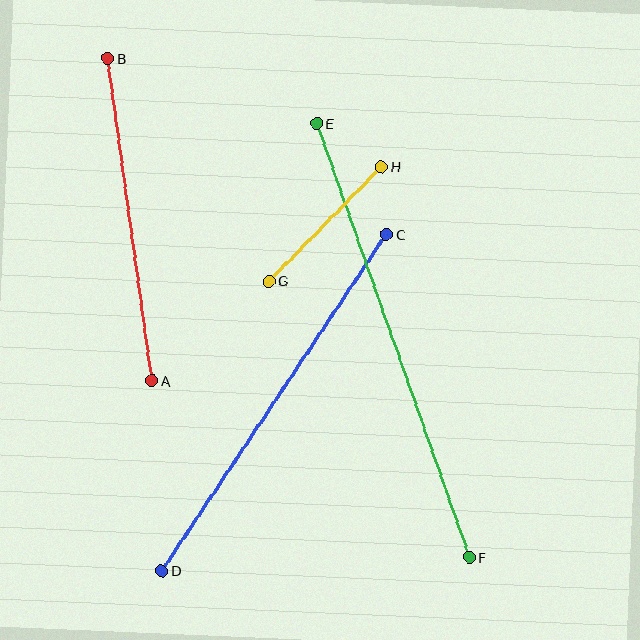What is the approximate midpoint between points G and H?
The midpoint is at approximately (325, 224) pixels.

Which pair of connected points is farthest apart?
Points E and F are farthest apart.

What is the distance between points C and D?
The distance is approximately 404 pixels.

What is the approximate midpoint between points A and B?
The midpoint is at approximately (130, 220) pixels.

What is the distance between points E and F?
The distance is approximately 460 pixels.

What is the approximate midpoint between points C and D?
The midpoint is at approximately (274, 403) pixels.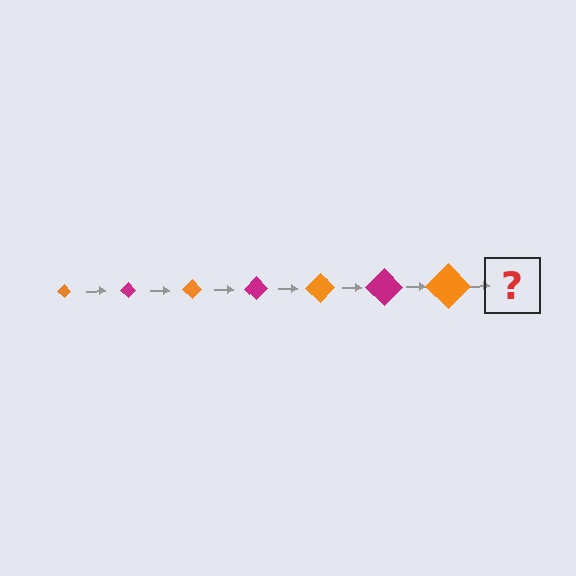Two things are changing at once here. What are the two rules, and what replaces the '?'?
The two rules are that the diamond grows larger each step and the color cycles through orange and magenta. The '?' should be a magenta diamond, larger than the previous one.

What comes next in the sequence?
The next element should be a magenta diamond, larger than the previous one.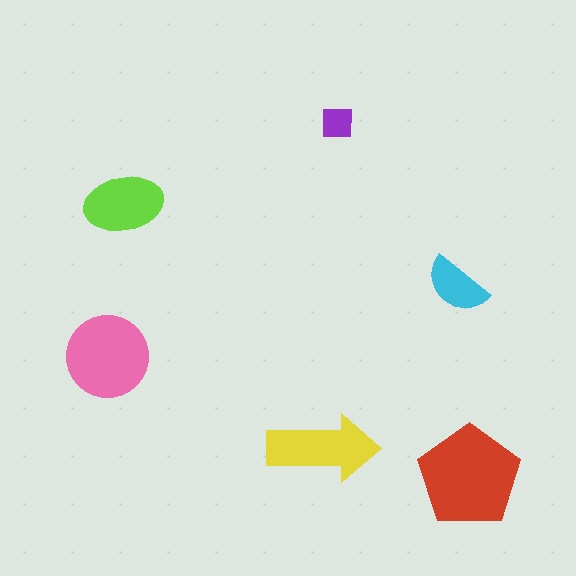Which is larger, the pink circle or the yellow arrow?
The pink circle.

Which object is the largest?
The red pentagon.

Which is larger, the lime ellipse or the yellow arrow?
The yellow arrow.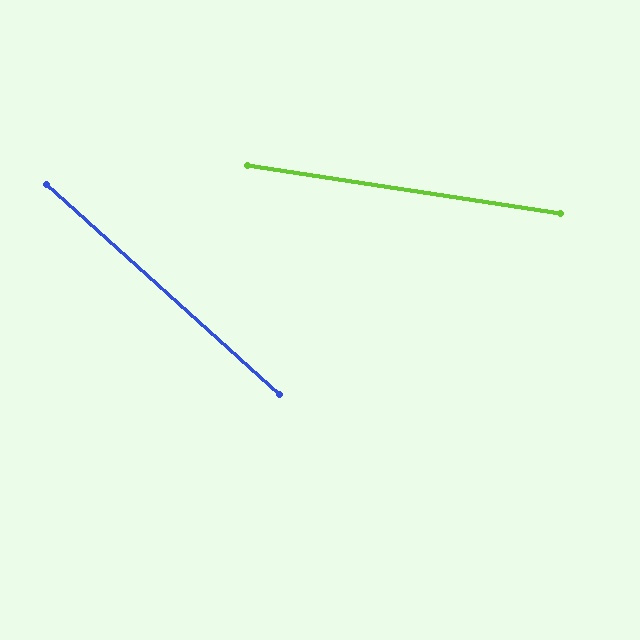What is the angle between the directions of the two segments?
Approximately 33 degrees.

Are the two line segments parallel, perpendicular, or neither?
Neither parallel nor perpendicular — they differ by about 33°.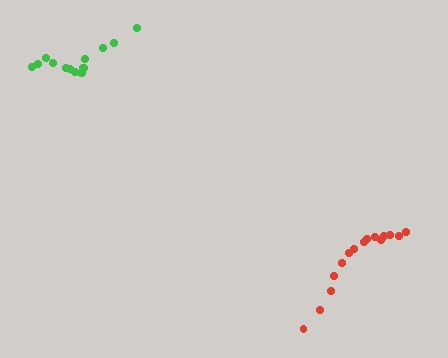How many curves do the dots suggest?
There are 2 distinct paths.